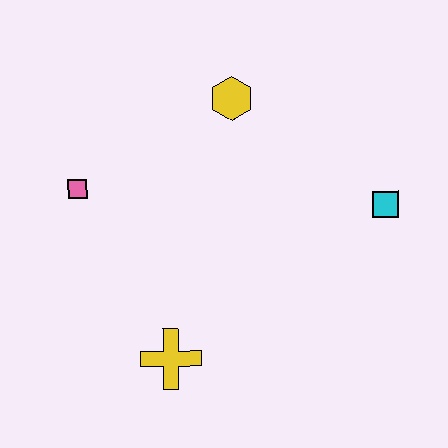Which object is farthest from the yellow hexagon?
The yellow cross is farthest from the yellow hexagon.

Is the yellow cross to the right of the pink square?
Yes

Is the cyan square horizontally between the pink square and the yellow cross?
No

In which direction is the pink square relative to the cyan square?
The pink square is to the left of the cyan square.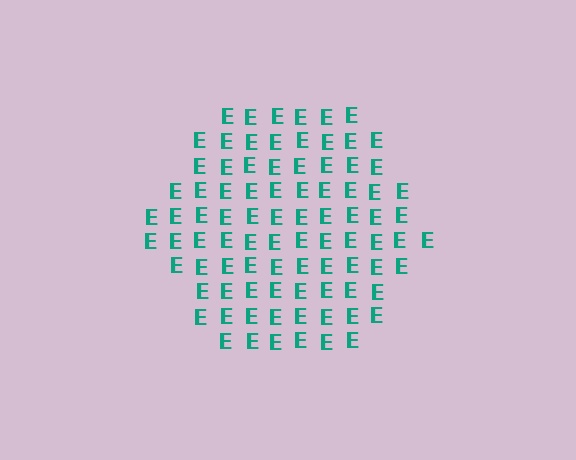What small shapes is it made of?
It is made of small letter E's.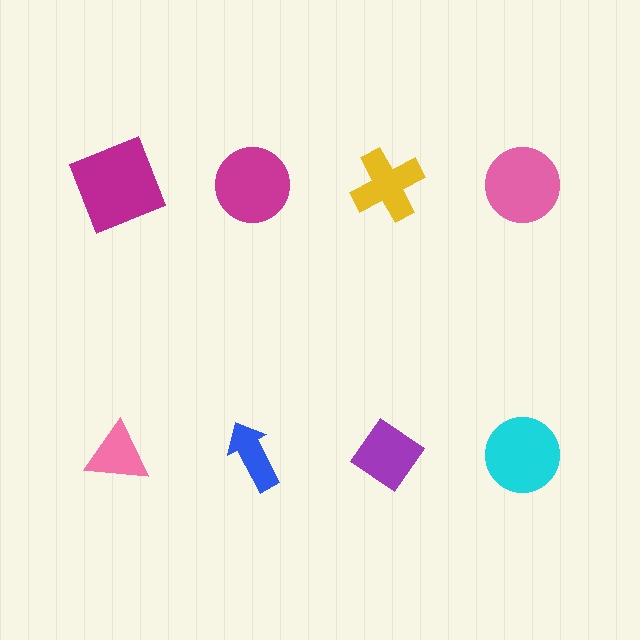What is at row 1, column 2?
A magenta circle.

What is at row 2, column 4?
A cyan circle.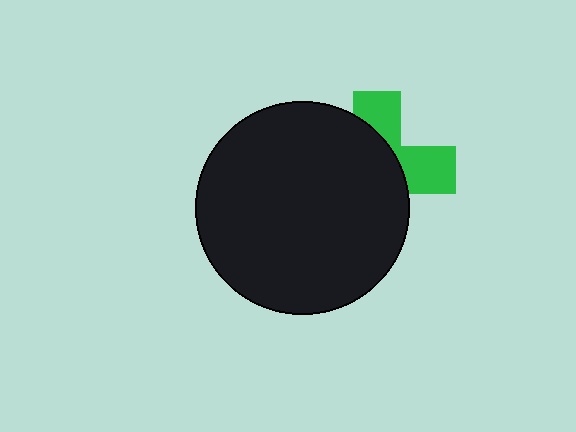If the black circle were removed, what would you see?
You would see the complete green cross.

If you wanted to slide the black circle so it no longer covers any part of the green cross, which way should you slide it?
Slide it left — that is the most direct way to separate the two shapes.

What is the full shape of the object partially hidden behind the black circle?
The partially hidden object is a green cross.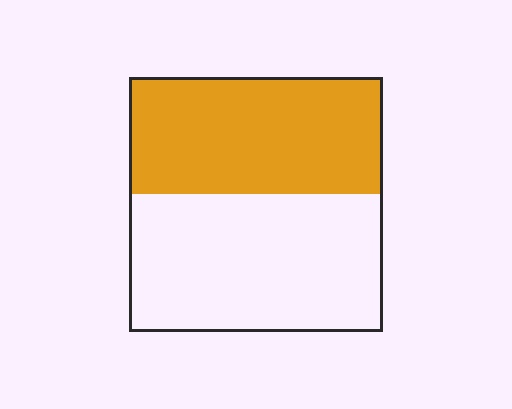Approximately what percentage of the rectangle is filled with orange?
Approximately 45%.